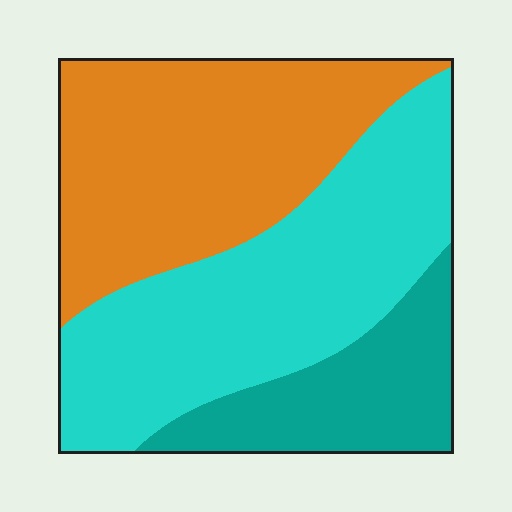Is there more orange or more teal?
Orange.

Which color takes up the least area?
Teal, at roughly 20%.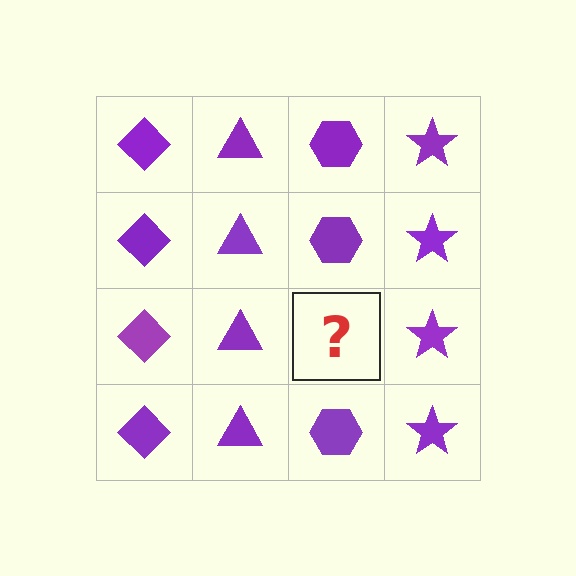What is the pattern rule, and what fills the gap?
The rule is that each column has a consistent shape. The gap should be filled with a purple hexagon.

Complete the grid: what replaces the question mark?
The question mark should be replaced with a purple hexagon.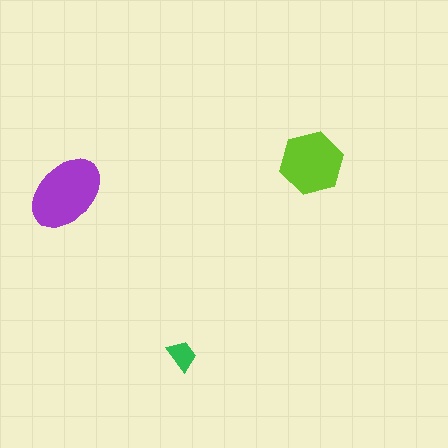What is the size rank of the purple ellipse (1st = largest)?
1st.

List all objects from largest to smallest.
The purple ellipse, the lime hexagon, the green trapezoid.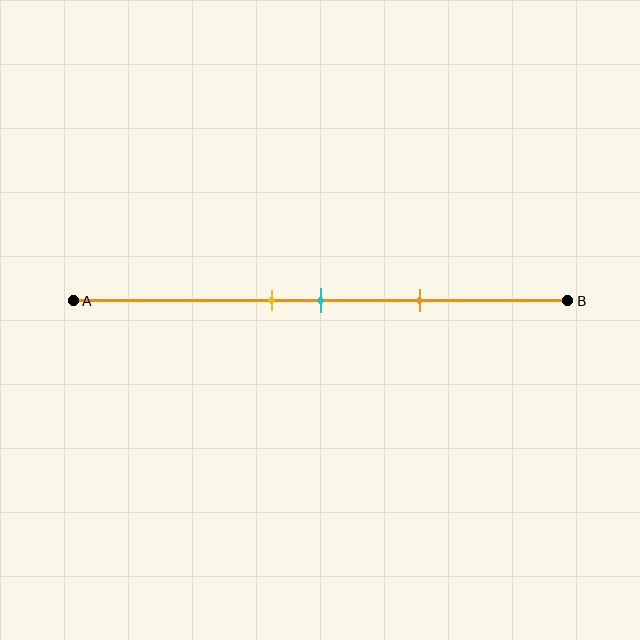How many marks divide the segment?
There are 3 marks dividing the segment.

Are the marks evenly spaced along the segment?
Yes, the marks are approximately evenly spaced.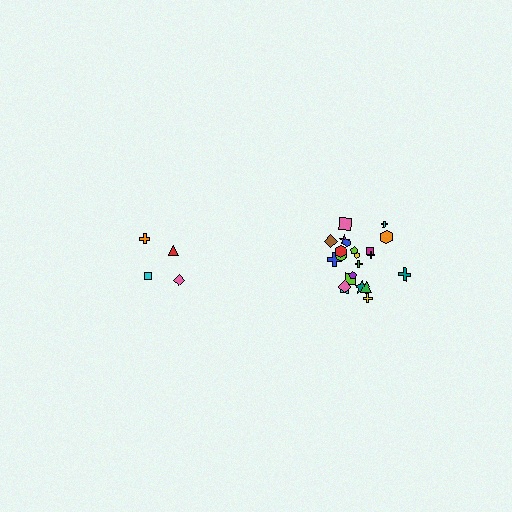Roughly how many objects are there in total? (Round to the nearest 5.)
Roughly 25 objects in total.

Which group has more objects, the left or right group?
The right group.